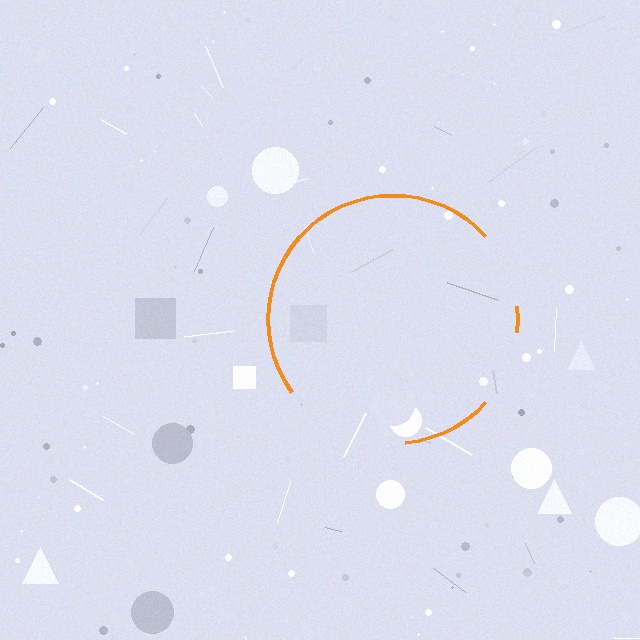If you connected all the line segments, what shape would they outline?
They would outline a circle.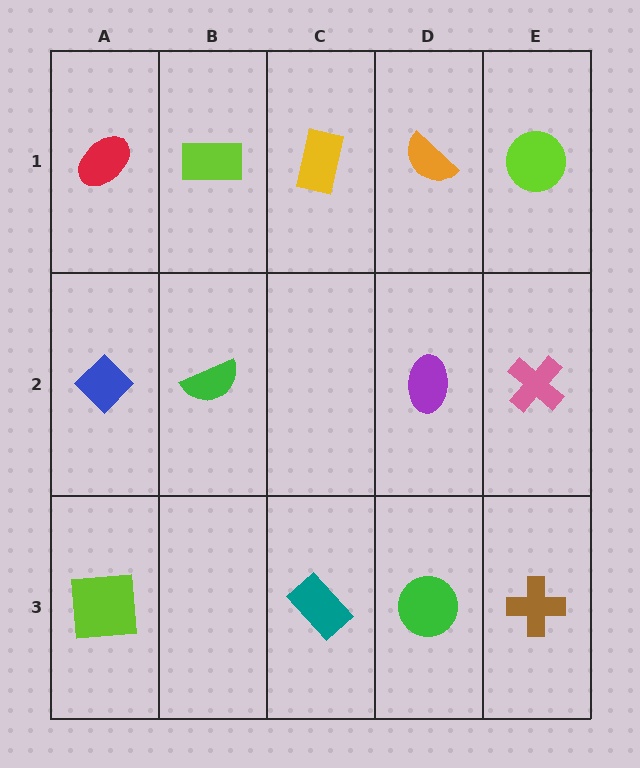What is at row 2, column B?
A green semicircle.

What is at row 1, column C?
A yellow rectangle.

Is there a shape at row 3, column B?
No, that cell is empty.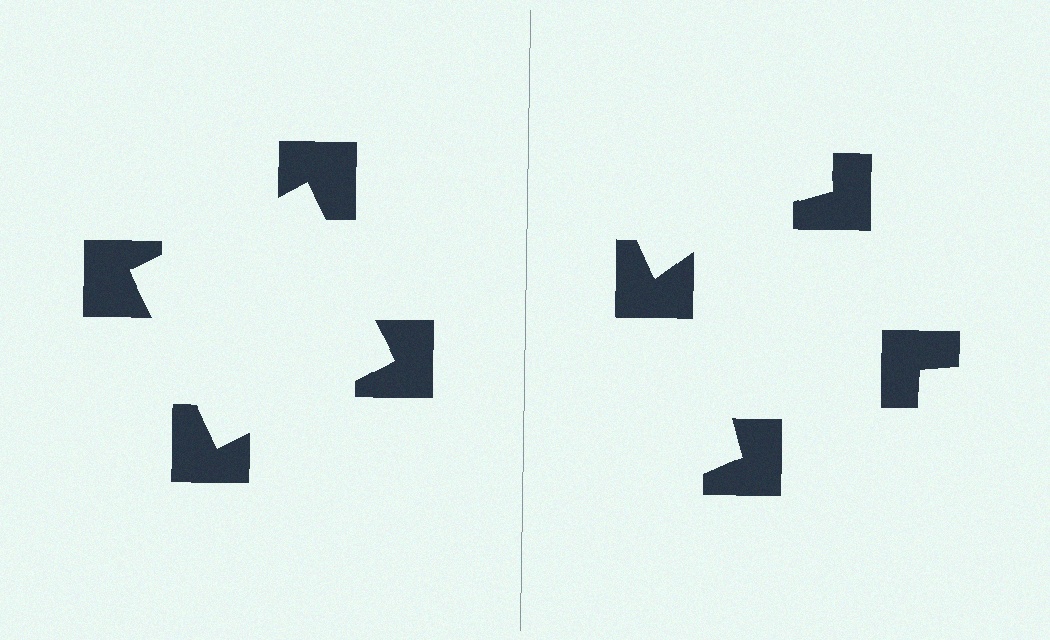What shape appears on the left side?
An illusory square.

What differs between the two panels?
The notched squares are positioned identically on both sides; only the wedge orientations differ. On the left they align to a square; on the right they are misaligned.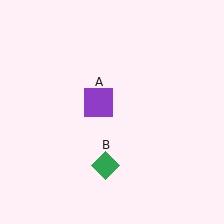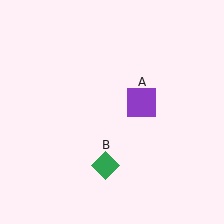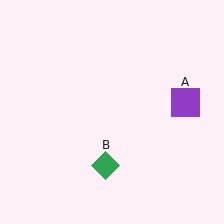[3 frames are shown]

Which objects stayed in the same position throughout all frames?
Green diamond (object B) remained stationary.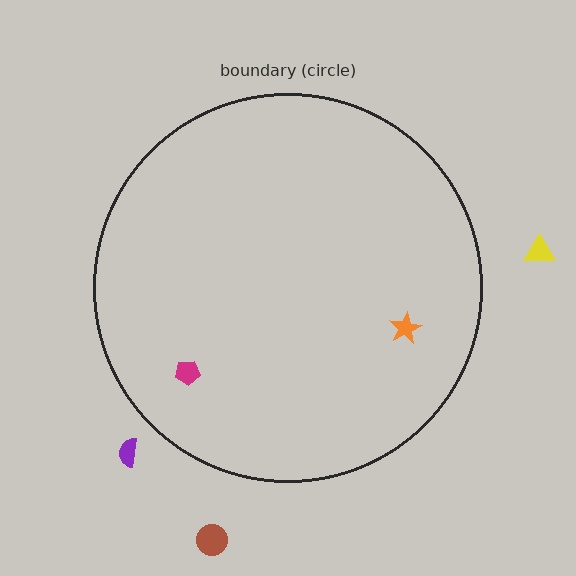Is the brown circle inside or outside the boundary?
Outside.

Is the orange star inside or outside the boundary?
Inside.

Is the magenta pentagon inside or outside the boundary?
Inside.